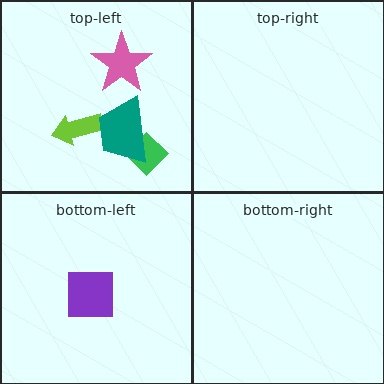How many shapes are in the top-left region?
4.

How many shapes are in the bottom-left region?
1.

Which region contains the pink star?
The top-left region.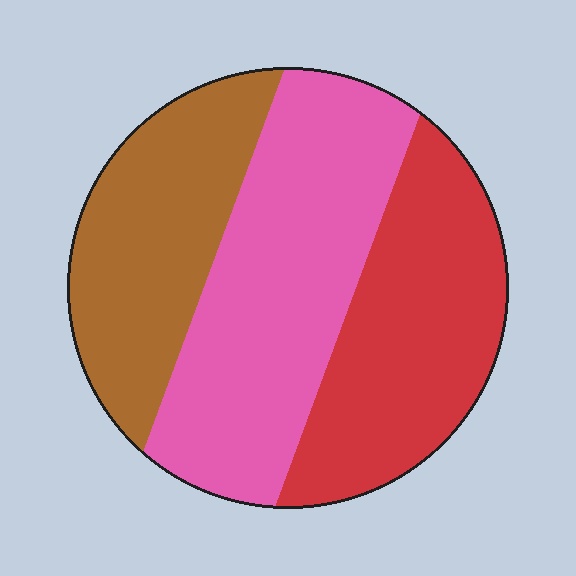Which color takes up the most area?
Pink, at roughly 40%.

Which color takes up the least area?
Brown, at roughly 30%.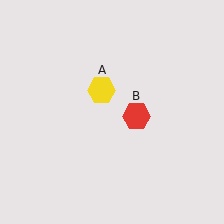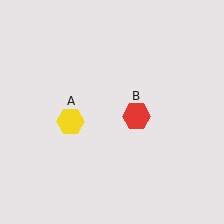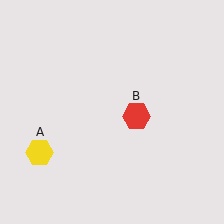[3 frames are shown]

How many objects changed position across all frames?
1 object changed position: yellow hexagon (object A).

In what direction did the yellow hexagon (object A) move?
The yellow hexagon (object A) moved down and to the left.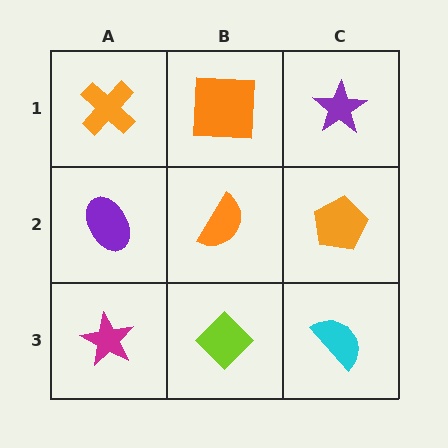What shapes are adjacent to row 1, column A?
A purple ellipse (row 2, column A), an orange square (row 1, column B).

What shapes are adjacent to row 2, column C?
A purple star (row 1, column C), a cyan semicircle (row 3, column C), an orange semicircle (row 2, column B).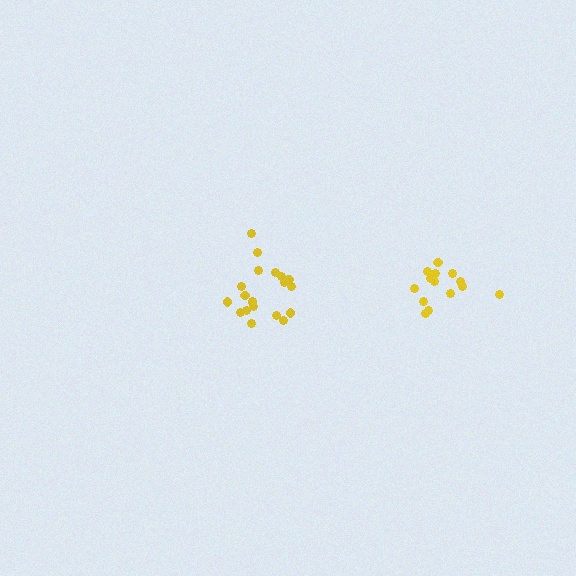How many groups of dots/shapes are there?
There are 2 groups.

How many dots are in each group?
Group 1: 20 dots, Group 2: 15 dots (35 total).